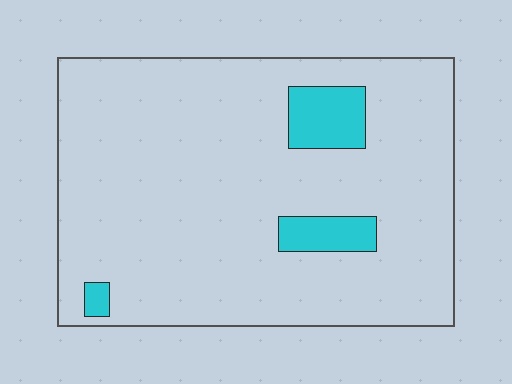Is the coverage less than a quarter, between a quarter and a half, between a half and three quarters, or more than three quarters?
Less than a quarter.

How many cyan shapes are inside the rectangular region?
3.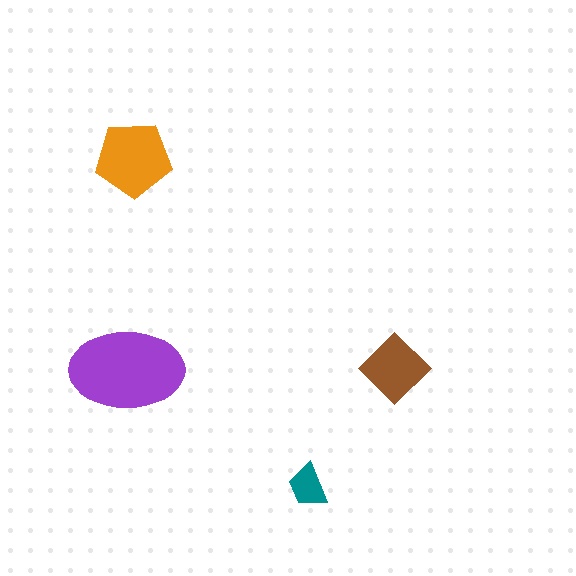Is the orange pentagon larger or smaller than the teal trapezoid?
Larger.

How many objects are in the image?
There are 4 objects in the image.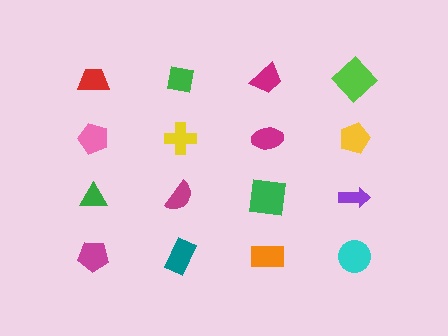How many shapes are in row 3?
4 shapes.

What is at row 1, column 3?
A magenta trapezoid.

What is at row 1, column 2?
A green square.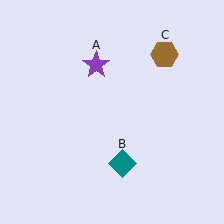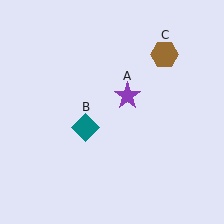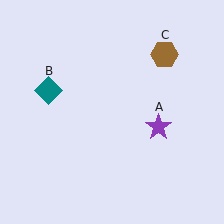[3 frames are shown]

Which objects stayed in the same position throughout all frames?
Brown hexagon (object C) remained stationary.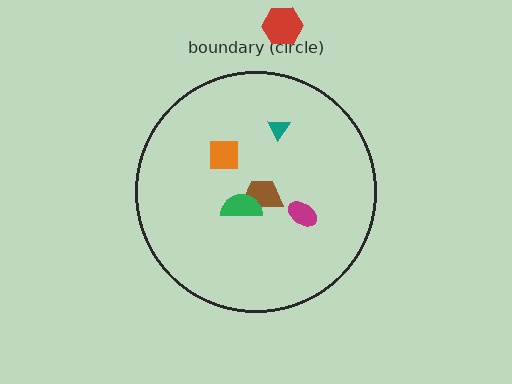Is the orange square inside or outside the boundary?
Inside.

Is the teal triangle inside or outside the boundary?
Inside.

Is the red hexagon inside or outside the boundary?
Outside.